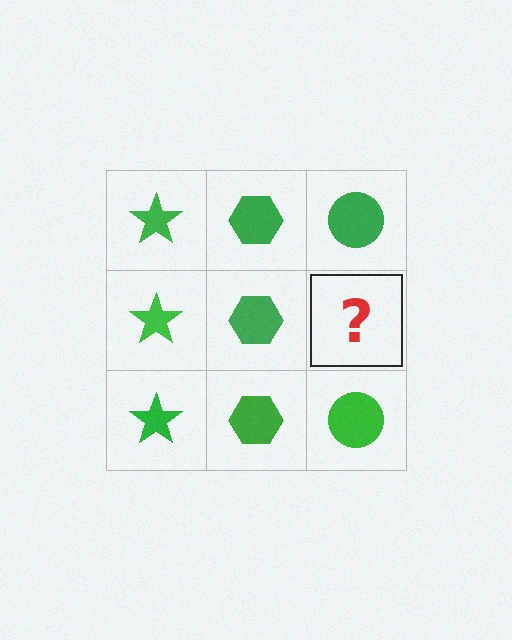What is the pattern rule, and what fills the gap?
The rule is that each column has a consistent shape. The gap should be filled with a green circle.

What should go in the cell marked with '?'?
The missing cell should contain a green circle.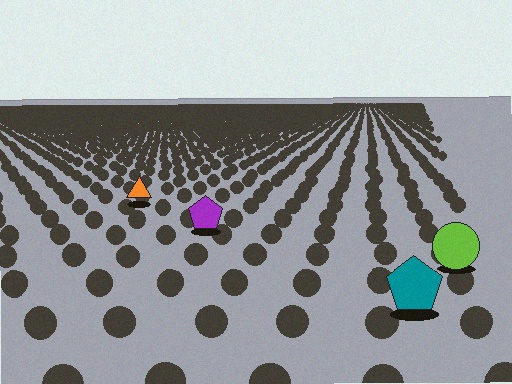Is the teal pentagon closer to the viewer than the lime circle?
Yes. The teal pentagon is closer — you can tell from the texture gradient: the ground texture is coarser near it.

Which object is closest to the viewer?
The teal pentagon is closest. The texture marks near it are larger and more spread out.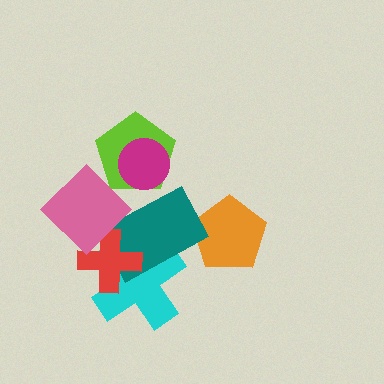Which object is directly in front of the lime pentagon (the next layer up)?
The pink diamond is directly in front of the lime pentagon.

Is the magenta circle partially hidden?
No, no other shape covers it.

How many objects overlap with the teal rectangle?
4 objects overlap with the teal rectangle.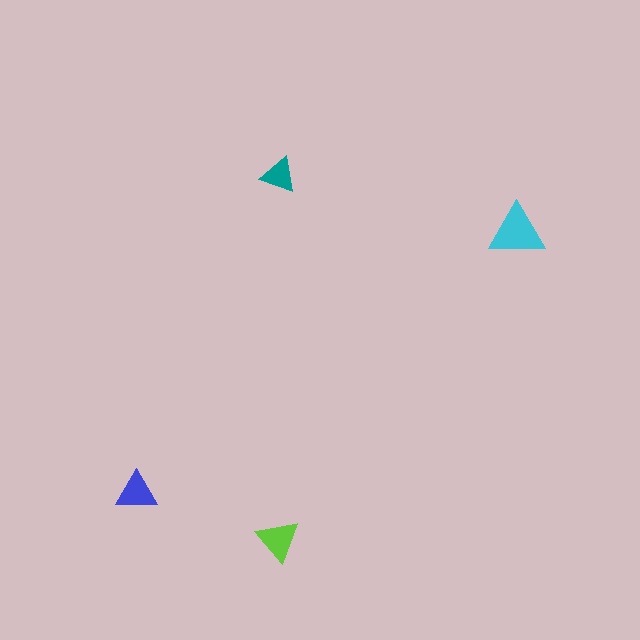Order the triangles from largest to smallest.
the cyan one, the lime one, the blue one, the teal one.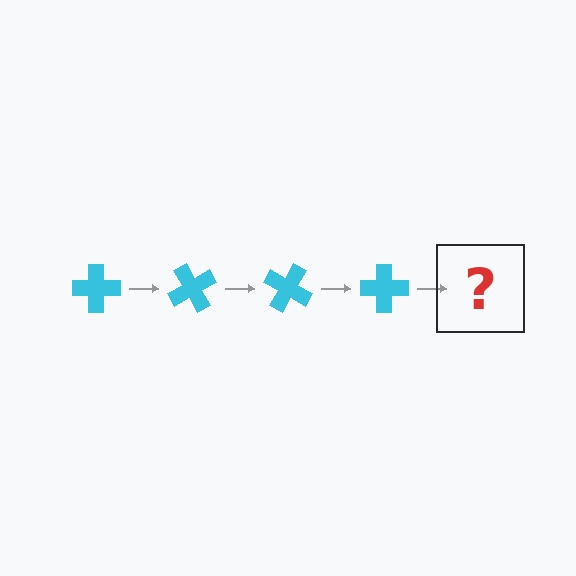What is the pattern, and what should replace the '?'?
The pattern is that the cross rotates 60 degrees each step. The '?' should be a cyan cross rotated 240 degrees.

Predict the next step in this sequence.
The next step is a cyan cross rotated 240 degrees.